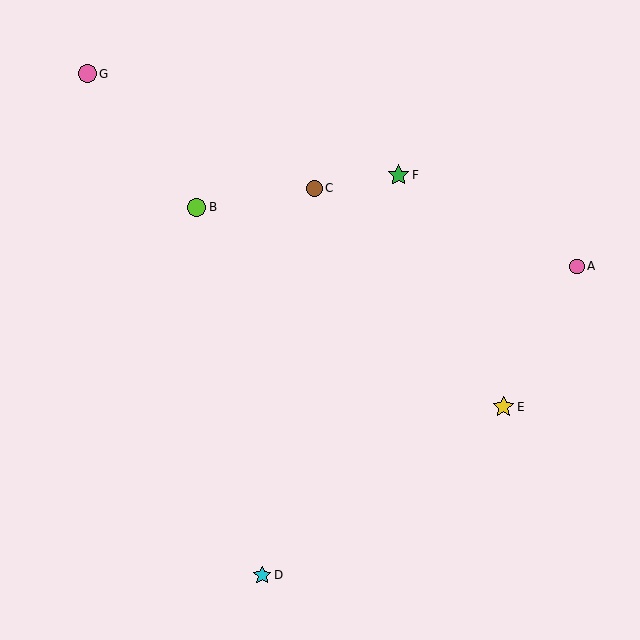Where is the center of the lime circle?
The center of the lime circle is at (197, 207).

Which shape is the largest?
The green star (labeled F) is the largest.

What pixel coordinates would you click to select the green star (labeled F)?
Click at (399, 175) to select the green star F.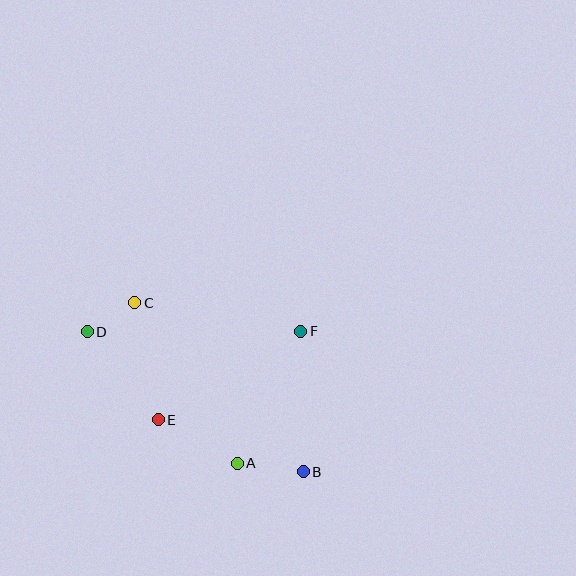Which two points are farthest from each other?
Points B and D are farthest from each other.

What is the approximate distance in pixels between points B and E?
The distance between B and E is approximately 154 pixels.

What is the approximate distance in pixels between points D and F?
The distance between D and F is approximately 213 pixels.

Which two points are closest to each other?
Points C and D are closest to each other.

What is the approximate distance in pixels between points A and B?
The distance between A and B is approximately 66 pixels.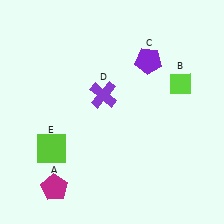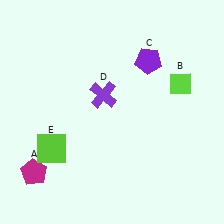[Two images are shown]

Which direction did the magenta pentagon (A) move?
The magenta pentagon (A) moved left.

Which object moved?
The magenta pentagon (A) moved left.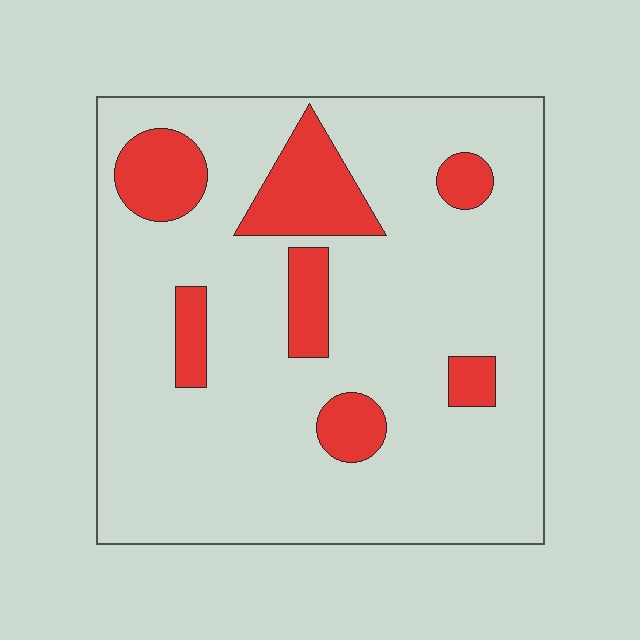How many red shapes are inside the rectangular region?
7.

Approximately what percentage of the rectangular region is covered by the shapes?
Approximately 15%.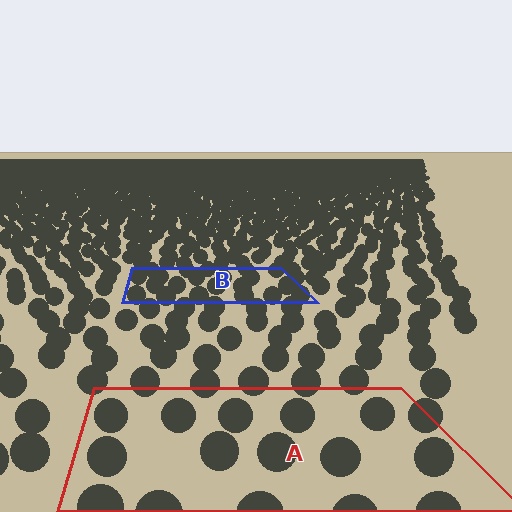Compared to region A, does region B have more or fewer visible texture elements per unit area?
Region B has more texture elements per unit area — they are packed more densely because it is farther away.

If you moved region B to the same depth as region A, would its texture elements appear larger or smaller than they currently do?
They would appear larger. At a closer depth, the same texture elements are projected at a bigger on-screen size.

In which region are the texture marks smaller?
The texture marks are smaller in region B, because it is farther away.